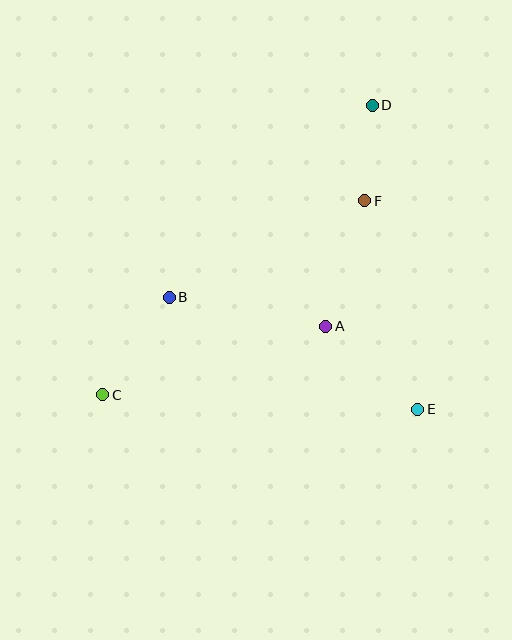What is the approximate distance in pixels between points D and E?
The distance between D and E is approximately 307 pixels.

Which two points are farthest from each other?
Points C and D are farthest from each other.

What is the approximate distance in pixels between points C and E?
The distance between C and E is approximately 315 pixels.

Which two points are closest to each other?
Points D and F are closest to each other.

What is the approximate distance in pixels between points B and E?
The distance between B and E is approximately 273 pixels.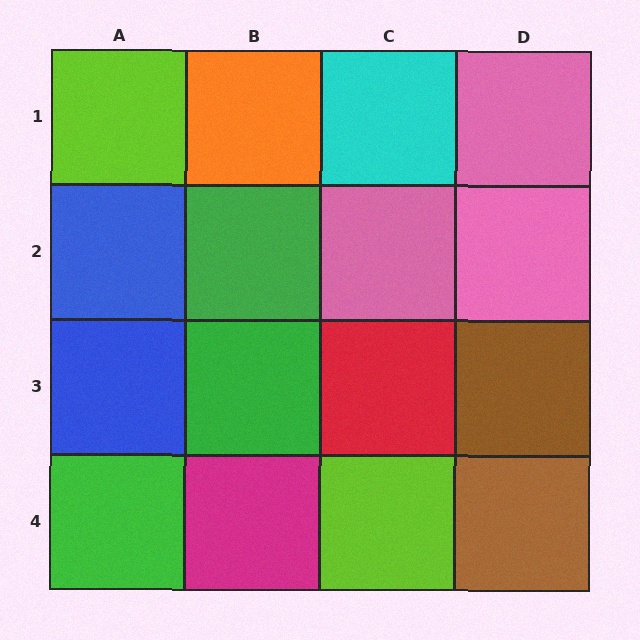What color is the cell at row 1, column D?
Pink.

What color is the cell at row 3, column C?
Red.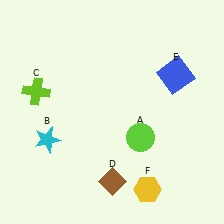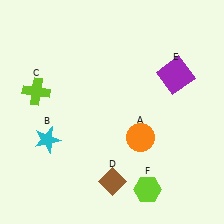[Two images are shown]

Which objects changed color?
A changed from lime to orange. E changed from blue to purple. F changed from yellow to lime.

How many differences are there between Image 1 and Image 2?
There are 3 differences between the two images.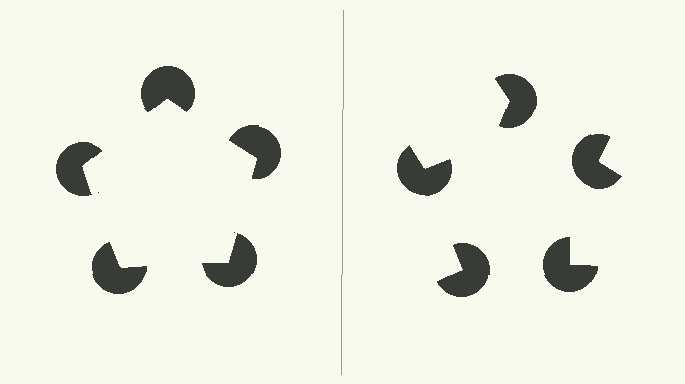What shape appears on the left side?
An illusory pentagon.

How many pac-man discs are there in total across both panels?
10 — 5 on each side.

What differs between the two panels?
The pac-man discs are positioned identically on both sides; only the wedge orientations differ. On the left they align to a pentagon; on the right they are misaligned.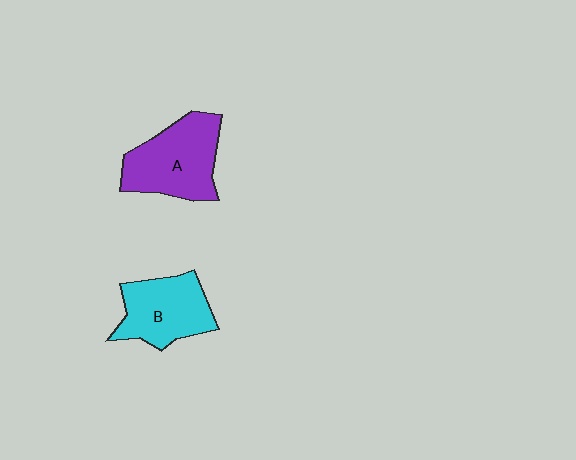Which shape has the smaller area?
Shape B (cyan).